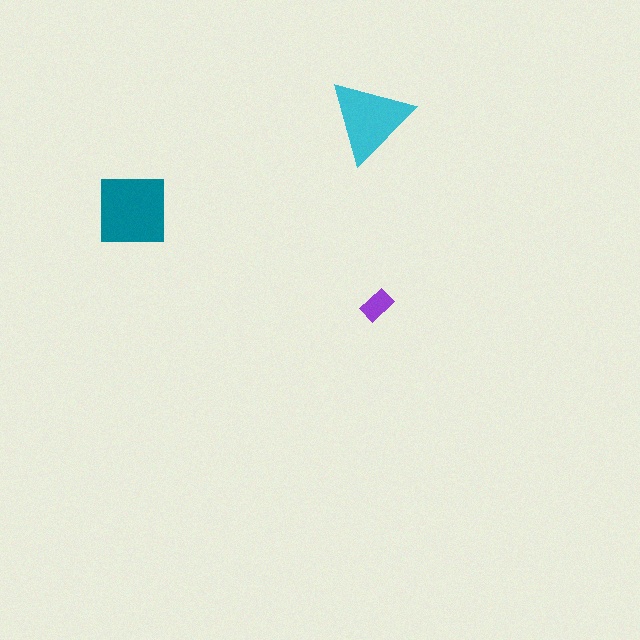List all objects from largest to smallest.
The teal square, the cyan triangle, the purple rectangle.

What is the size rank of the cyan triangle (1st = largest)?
2nd.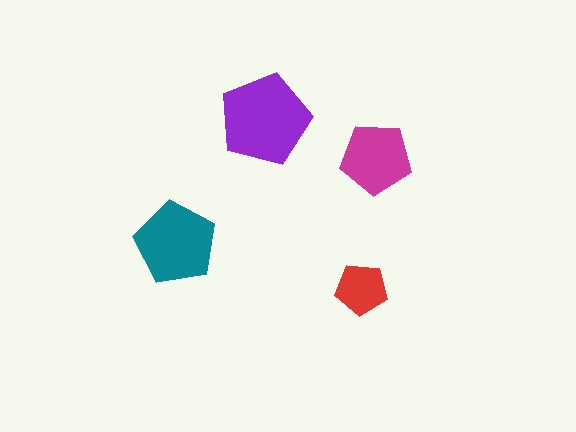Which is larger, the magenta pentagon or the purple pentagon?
The purple one.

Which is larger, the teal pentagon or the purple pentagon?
The purple one.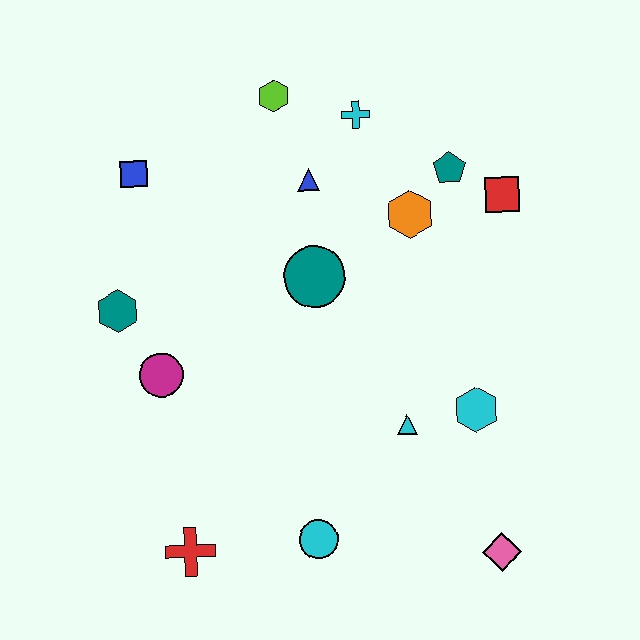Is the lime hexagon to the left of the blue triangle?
Yes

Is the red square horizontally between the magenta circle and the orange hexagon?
No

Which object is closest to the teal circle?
The blue triangle is closest to the teal circle.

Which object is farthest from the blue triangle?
The pink diamond is farthest from the blue triangle.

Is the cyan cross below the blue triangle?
No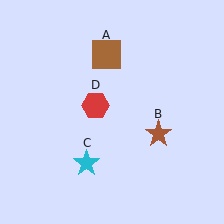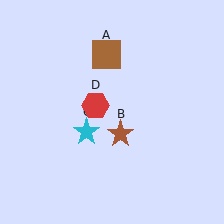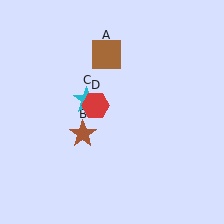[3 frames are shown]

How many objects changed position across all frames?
2 objects changed position: brown star (object B), cyan star (object C).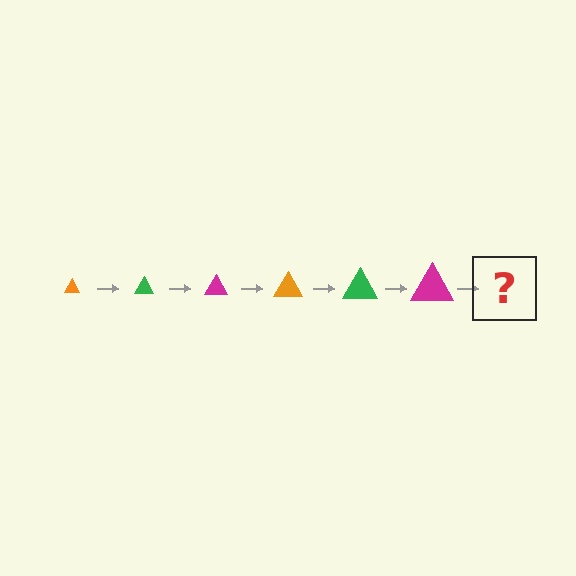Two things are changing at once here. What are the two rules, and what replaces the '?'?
The two rules are that the triangle grows larger each step and the color cycles through orange, green, and magenta. The '?' should be an orange triangle, larger than the previous one.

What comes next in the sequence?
The next element should be an orange triangle, larger than the previous one.